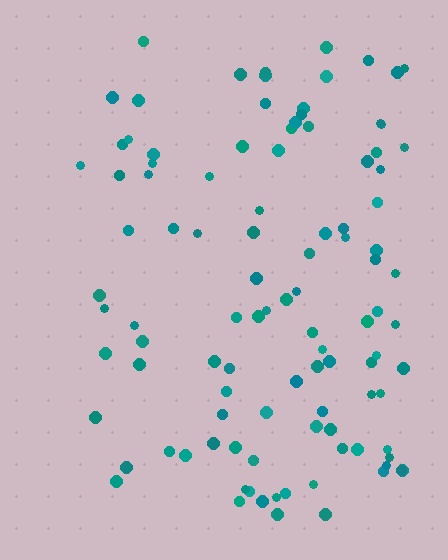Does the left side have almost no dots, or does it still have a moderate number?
Still a moderate number, just noticeably fewer than the right.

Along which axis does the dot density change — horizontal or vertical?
Horizontal.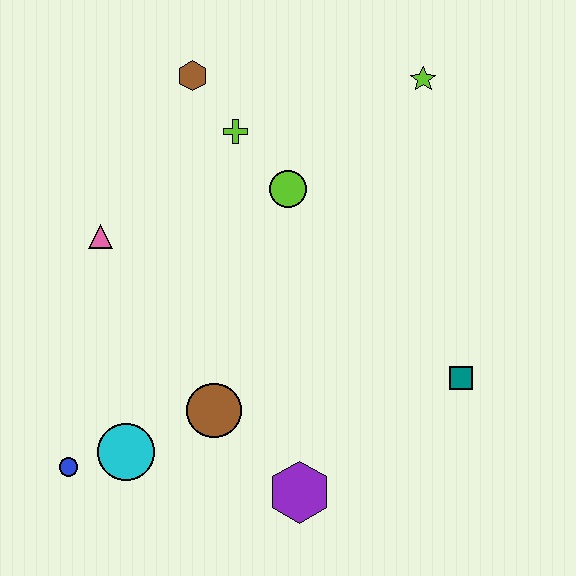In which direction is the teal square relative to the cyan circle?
The teal square is to the right of the cyan circle.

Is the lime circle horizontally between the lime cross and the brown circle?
No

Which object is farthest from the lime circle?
The blue circle is farthest from the lime circle.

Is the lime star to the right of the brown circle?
Yes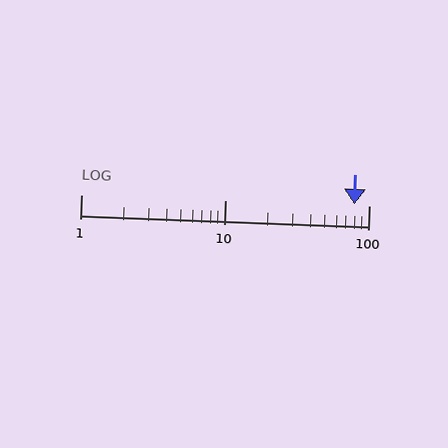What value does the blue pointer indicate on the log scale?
The pointer indicates approximately 79.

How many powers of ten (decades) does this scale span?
The scale spans 2 decades, from 1 to 100.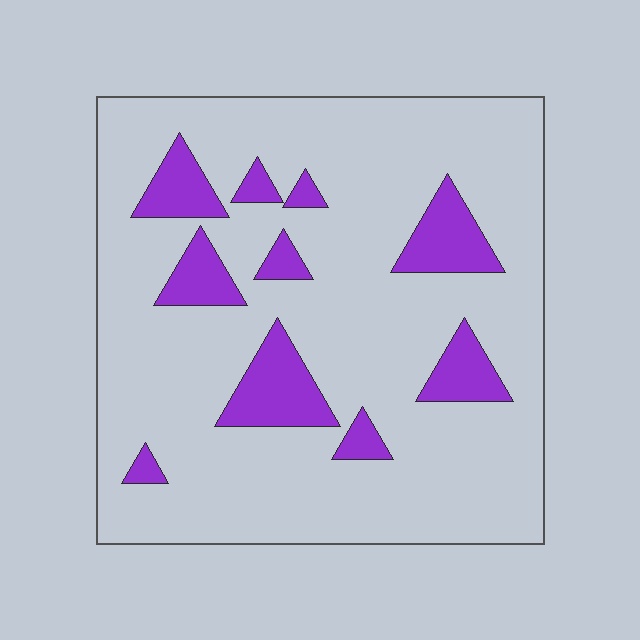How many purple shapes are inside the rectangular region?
10.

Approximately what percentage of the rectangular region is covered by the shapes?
Approximately 15%.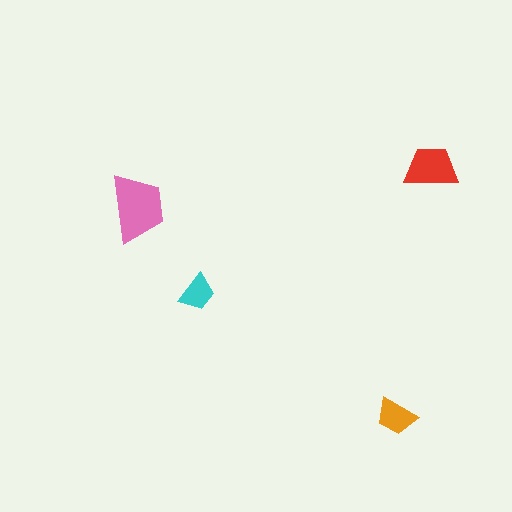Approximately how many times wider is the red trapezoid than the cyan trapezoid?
About 1.5 times wider.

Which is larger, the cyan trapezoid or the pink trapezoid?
The pink one.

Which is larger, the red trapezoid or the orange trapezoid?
The red one.